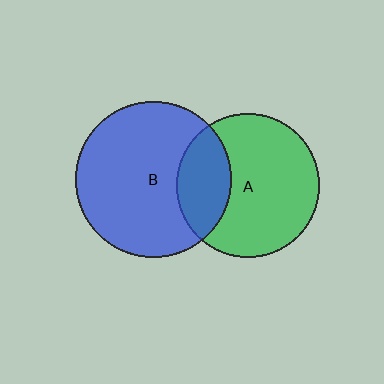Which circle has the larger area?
Circle B (blue).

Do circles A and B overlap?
Yes.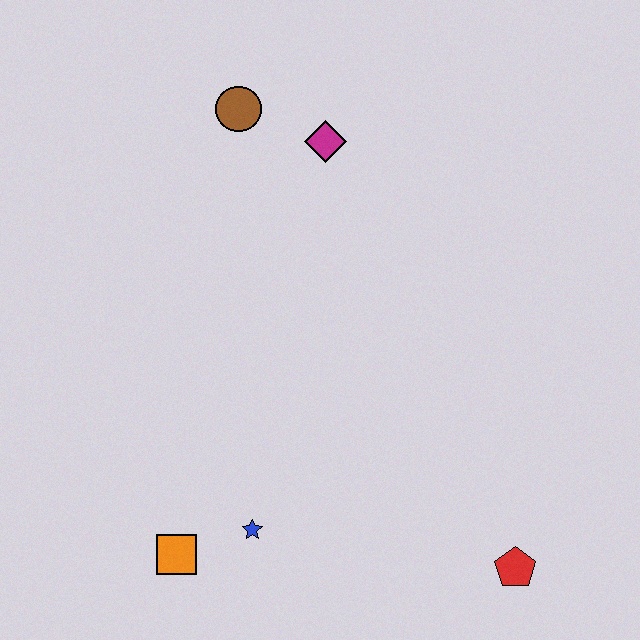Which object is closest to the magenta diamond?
The brown circle is closest to the magenta diamond.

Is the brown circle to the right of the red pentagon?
No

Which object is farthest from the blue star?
The brown circle is farthest from the blue star.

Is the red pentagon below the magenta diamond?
Yes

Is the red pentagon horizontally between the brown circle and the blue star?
No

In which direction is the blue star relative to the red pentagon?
The blue star is to the left of the red pentagon.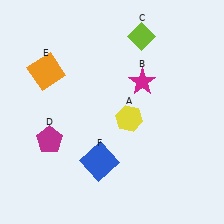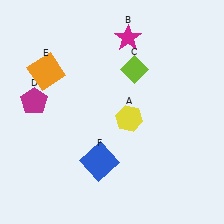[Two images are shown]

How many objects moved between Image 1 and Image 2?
3 objects moved between the two images.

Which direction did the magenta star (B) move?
The magenta star (B) moved up.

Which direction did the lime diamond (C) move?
The lime diamond (C) moved down.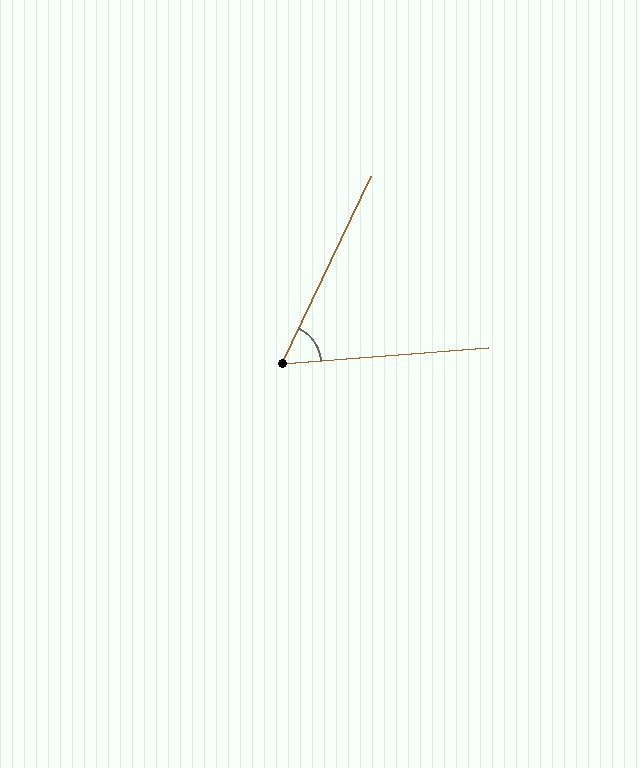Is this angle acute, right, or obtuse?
It is acute.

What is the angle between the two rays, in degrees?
Approximately 60 degrees.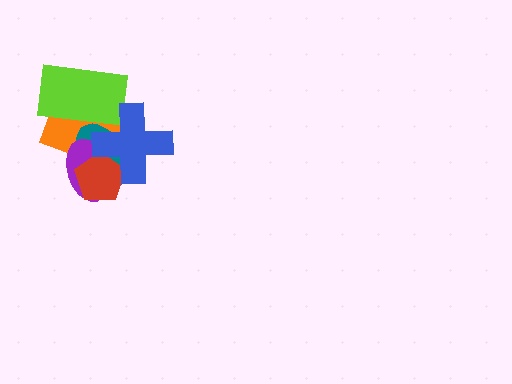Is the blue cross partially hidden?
No, no other shape covers it.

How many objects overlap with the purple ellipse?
4 objects overlap with the purple ellipse.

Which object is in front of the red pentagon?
The blue cross is in front of the red pentagon.